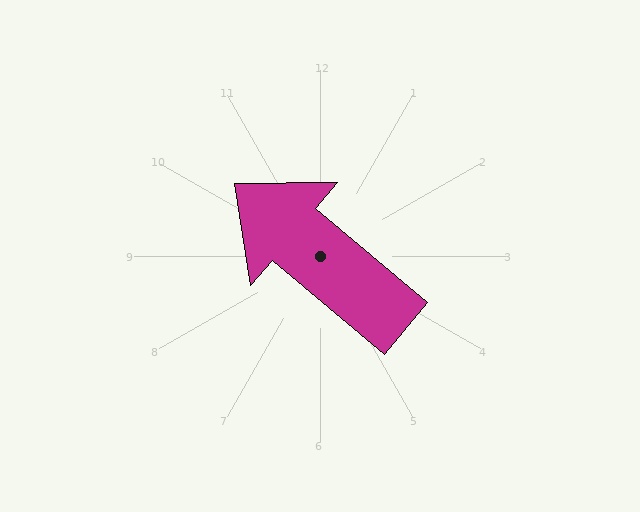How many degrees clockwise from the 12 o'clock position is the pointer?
Approximately 310 degrees.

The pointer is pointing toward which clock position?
Roughly 10 o'clock.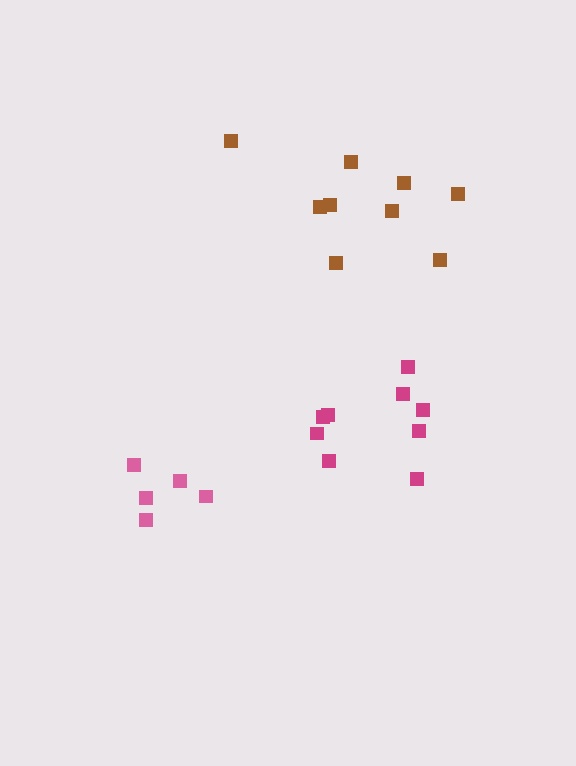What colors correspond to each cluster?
The clusters are colored: brown, pink, magenta.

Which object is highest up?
The brown cluster is topmost.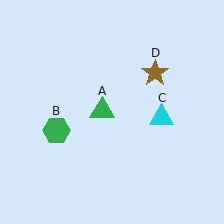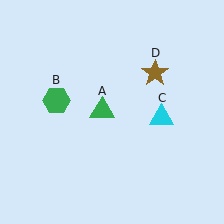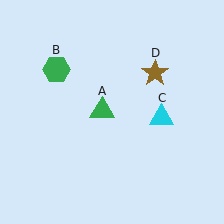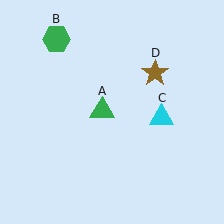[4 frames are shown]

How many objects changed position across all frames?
1 object changed position: green hexagon (object B).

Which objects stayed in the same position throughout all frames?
Green triangle (object A) and cyan triangle (object C) and brown star (object D) remained stationary.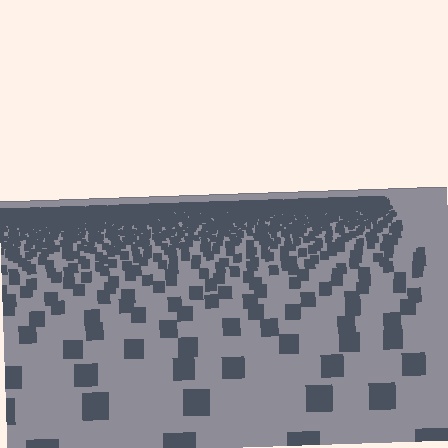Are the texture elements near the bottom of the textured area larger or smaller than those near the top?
Larger. Near the bottom, elements are closer to the viewer and appear at a bigger on-screen size.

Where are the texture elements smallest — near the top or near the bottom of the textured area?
Near the top.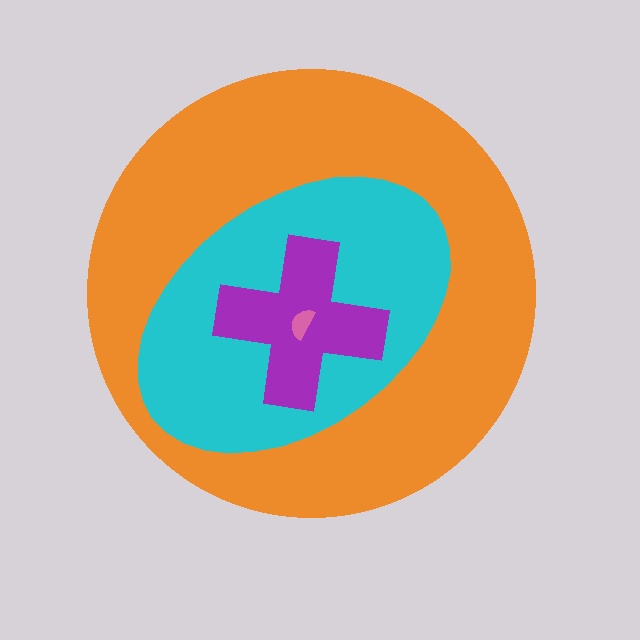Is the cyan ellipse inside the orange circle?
Yes.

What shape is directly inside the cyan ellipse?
The purple cross.